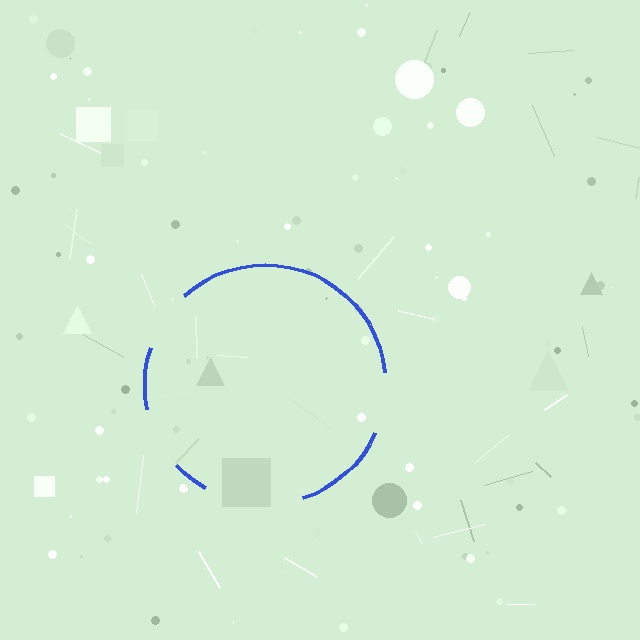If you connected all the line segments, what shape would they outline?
They would outline a circle.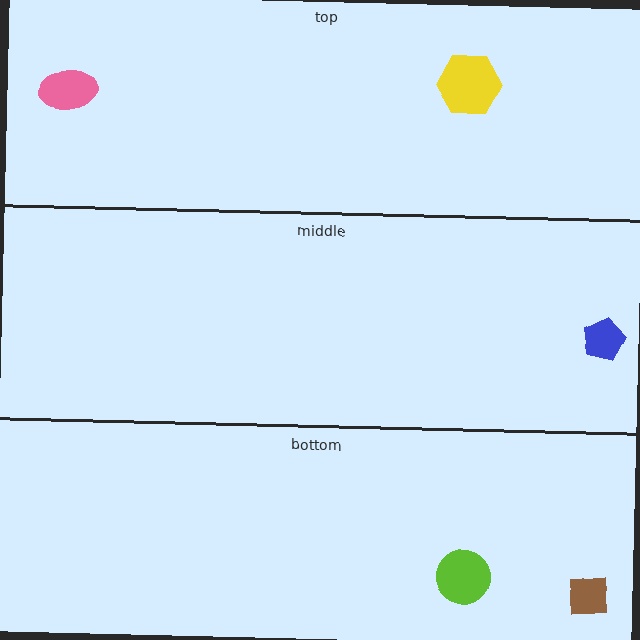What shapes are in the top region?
The yellow hexagon, the pink ellipse.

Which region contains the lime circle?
The bottom region.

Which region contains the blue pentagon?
The middle region.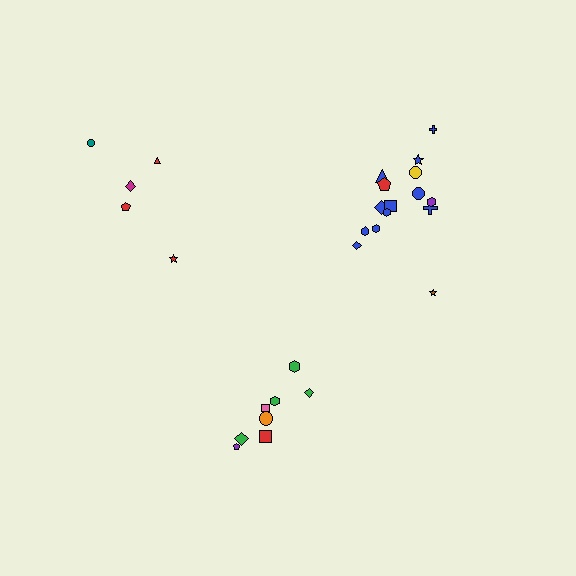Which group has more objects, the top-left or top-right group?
The top-right group.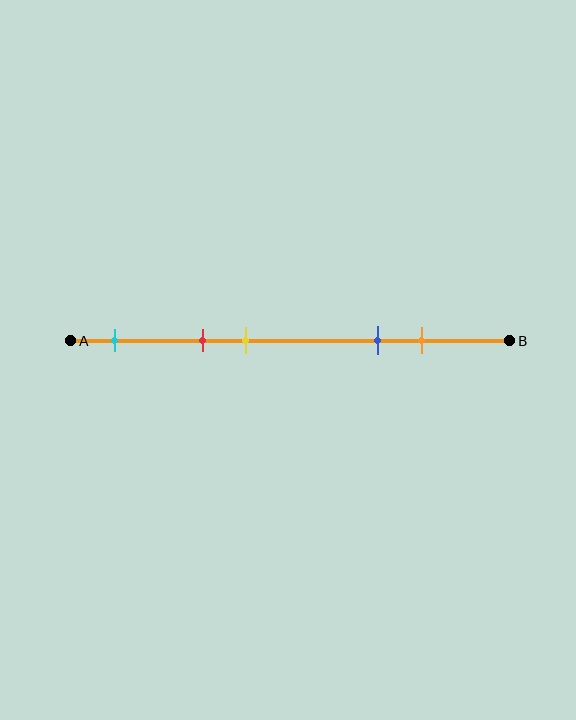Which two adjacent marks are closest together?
The red and yellow marks are the closest adjacent pair.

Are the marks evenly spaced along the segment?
No, the marks are not evenly spaced.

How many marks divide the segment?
There are 5 marks dividing the segment.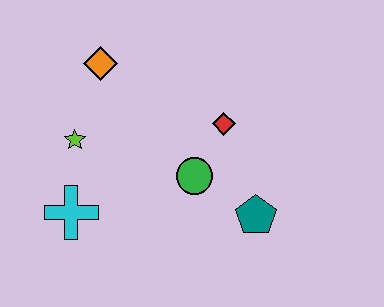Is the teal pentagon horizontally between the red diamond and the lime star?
No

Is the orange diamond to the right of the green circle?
No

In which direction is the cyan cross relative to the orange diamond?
The cyan cross is below the orange diamond.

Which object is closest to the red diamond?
The green circle is closest to the red diamond.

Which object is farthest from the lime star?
The teal pentagon is farthest from the lime star.